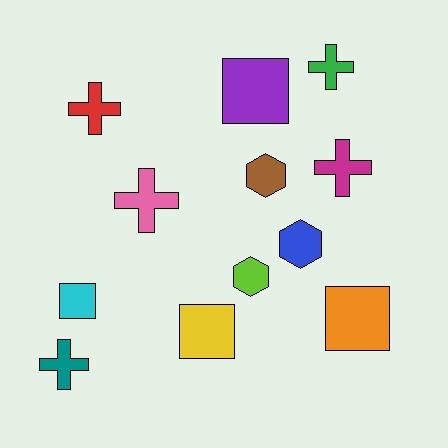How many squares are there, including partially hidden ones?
There are 4 squares.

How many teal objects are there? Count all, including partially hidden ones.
There is 1 teal object.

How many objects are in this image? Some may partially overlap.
There are 12 objects.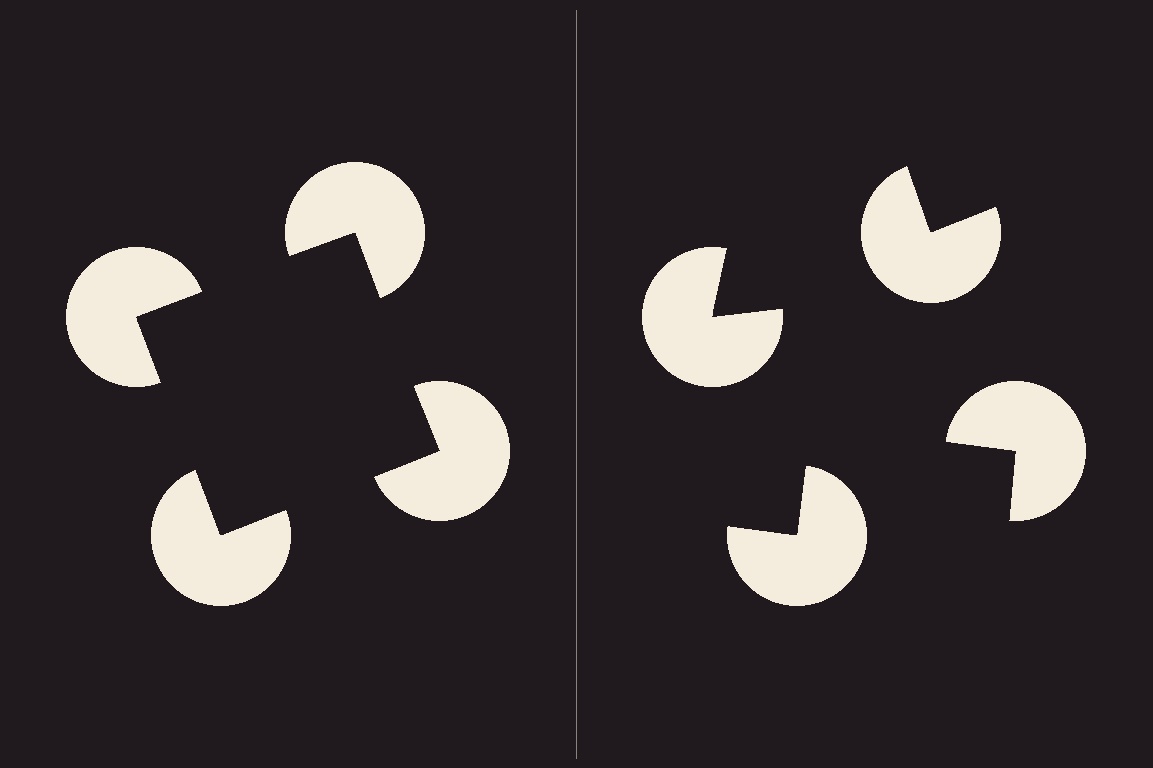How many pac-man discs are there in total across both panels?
8 — 4 on each side.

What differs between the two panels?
The pac-man discs are positioned identically on both sides; only the wedge orientations differ. On the left they align to a square; on the right they are misaligned.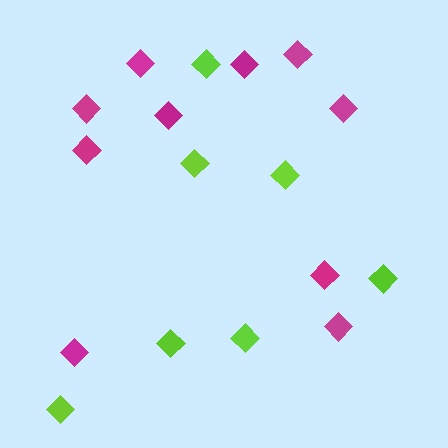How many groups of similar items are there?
There are 2 groups: one group of lime diamonds (7) and one group of magenta diamonds (10).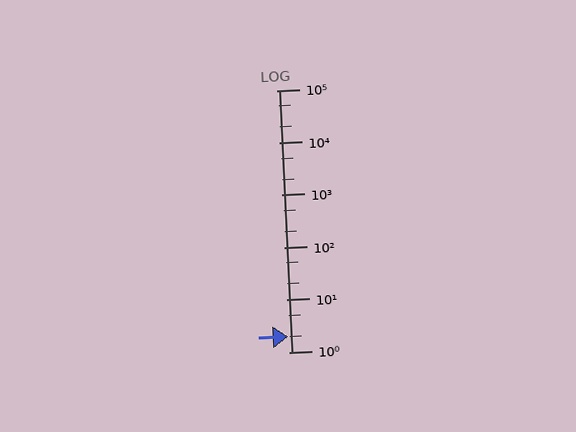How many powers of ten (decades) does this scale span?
The scale spans 5 decades, from 1 to 100000.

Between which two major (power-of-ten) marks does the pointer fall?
The pointer is between 1 and 10.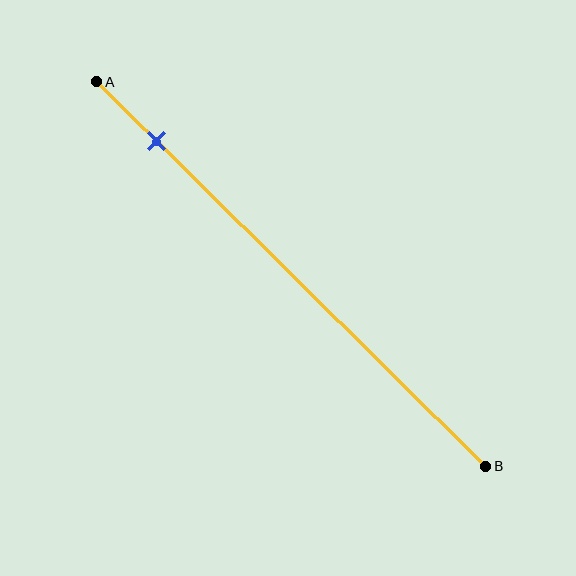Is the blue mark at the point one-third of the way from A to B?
No, the mark is at about 15% from A, not at the 33% one-third point.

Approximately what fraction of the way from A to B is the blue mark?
The blue mark is approximately 15% of the way from A to B.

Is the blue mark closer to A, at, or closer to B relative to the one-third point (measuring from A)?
The blue mark is closer to point A than the one-third point of segment AB.